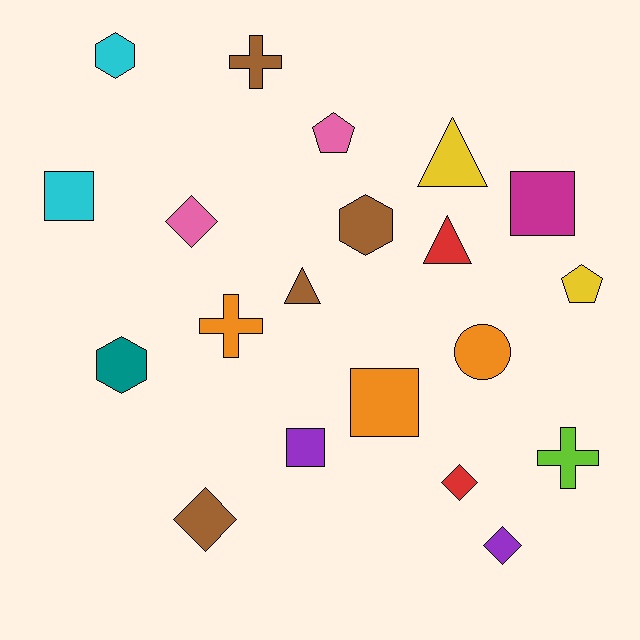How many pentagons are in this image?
There are 2 pentagons.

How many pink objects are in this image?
There are 2 pink objects.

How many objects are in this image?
There are 20 objects.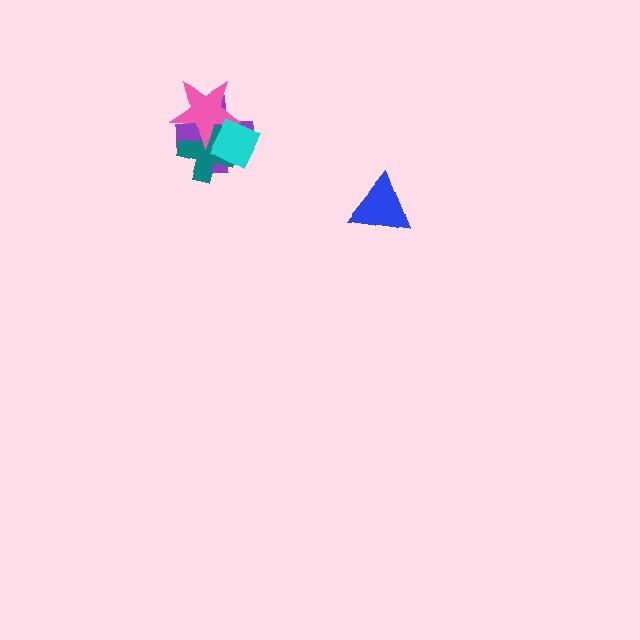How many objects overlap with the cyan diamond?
3 objects overlap with the cyan diamond.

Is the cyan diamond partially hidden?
No, no other shape covers it.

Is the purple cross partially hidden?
Yes, it is partially covered by another shape.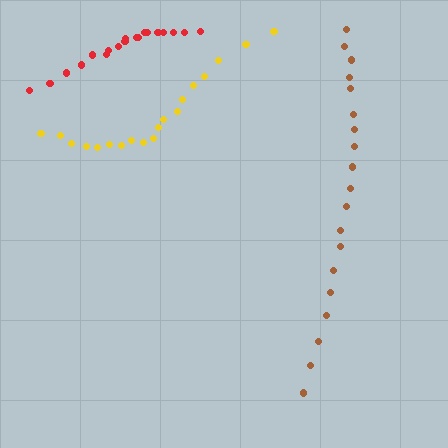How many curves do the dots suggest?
There are 3 distinct paths.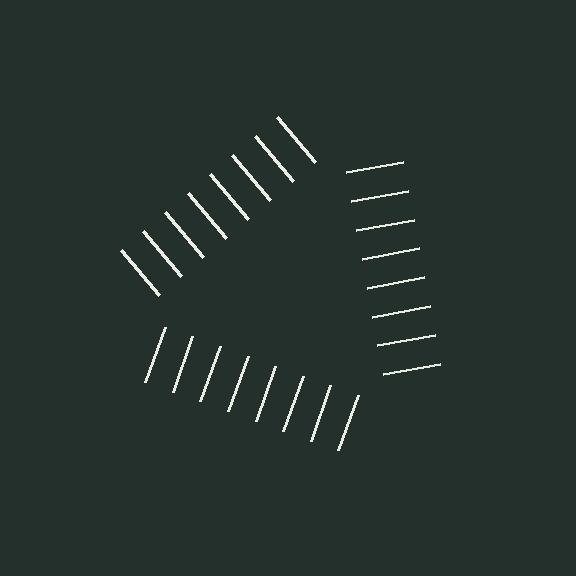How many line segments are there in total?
24 — 8 along each of the 3 edges.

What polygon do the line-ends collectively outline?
An illusory triangle — the line segments terminate on its edges but no continuous stroke is drawn.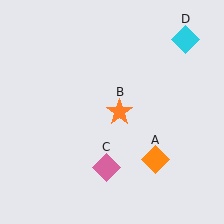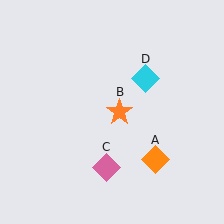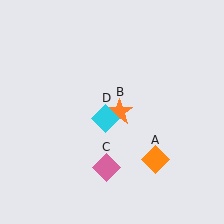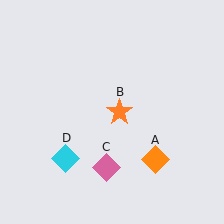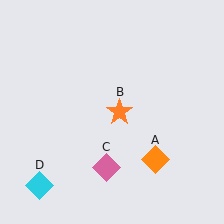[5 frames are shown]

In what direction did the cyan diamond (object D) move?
The cyan diamond (object D) moved down and to the left.